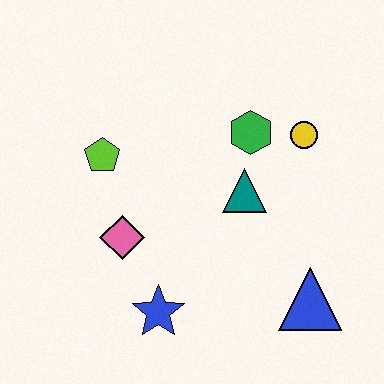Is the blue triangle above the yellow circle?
No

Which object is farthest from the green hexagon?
The blue star is farthest from the green hexagon.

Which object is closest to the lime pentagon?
The pink diamond is closest to the lime pentagon.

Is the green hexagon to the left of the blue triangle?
Yes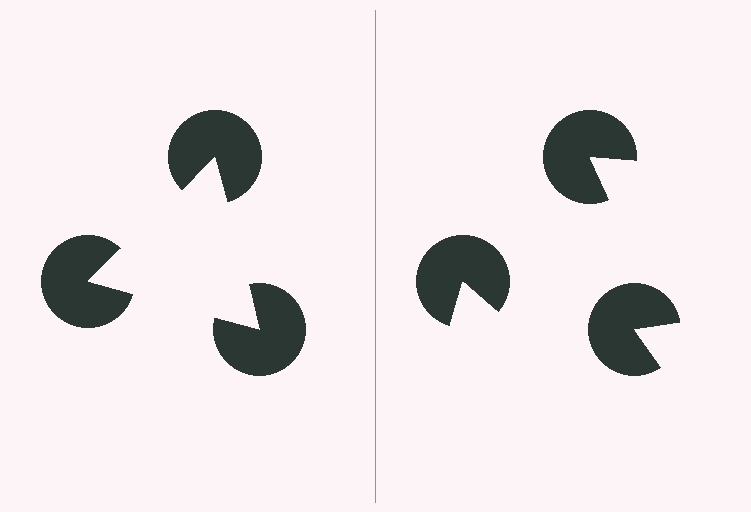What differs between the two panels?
The pac-man discs are positioned identically on both sides; only the wedge orientations differ. On the left they align to a triangle; on the right they are misaligned.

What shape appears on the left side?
An illusory triangle.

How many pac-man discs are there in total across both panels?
6 — 3 on each side.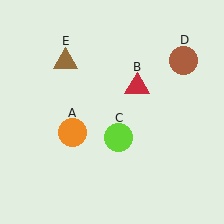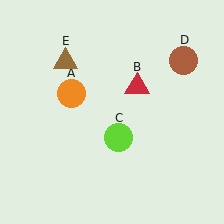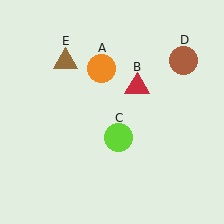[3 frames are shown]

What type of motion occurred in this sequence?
The orange circle (object A) rotated clockwise around the center of the scene.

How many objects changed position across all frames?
1 object changed position: orange circle (object A).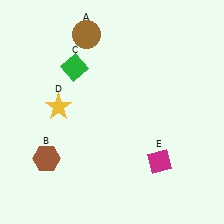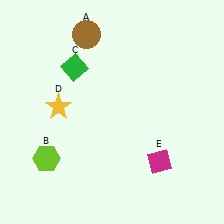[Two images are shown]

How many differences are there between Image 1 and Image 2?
There is 1 difference between the two images.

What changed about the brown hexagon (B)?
In Image 1, B is brown. In Image 2, it changed to lime.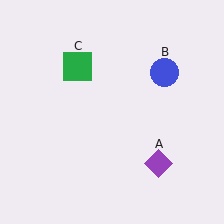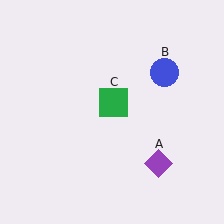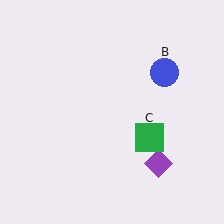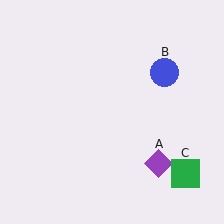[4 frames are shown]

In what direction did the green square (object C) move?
The green square (object C) moved down and to the right.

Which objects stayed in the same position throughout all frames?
Purple diamond (object A) and blue circle (object B) remained stationary.